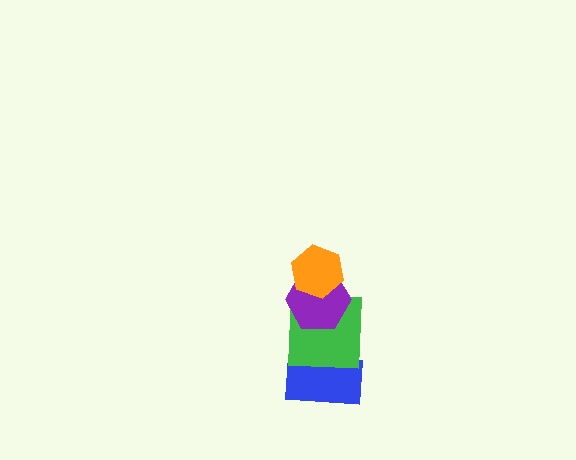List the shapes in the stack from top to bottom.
From top to bottom: the orange hexagon, the purple hexagon, the green square, the blue rectangle.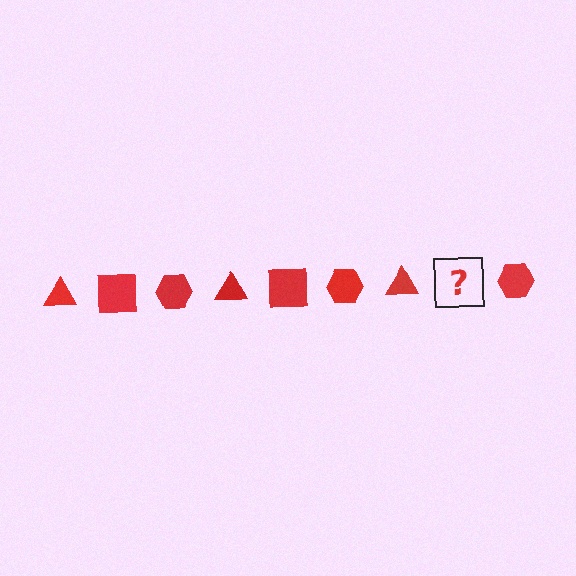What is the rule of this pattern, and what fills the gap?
The rule is that the pattern cycles through triangle, square, hexagon shapes in red. The gap should be filled with a red square.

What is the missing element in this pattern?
The missing element is a red square.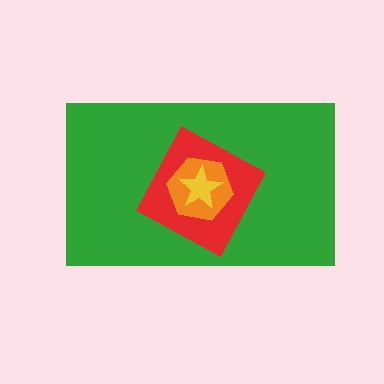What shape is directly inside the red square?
The orange hexagon.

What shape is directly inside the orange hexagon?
The yellow star.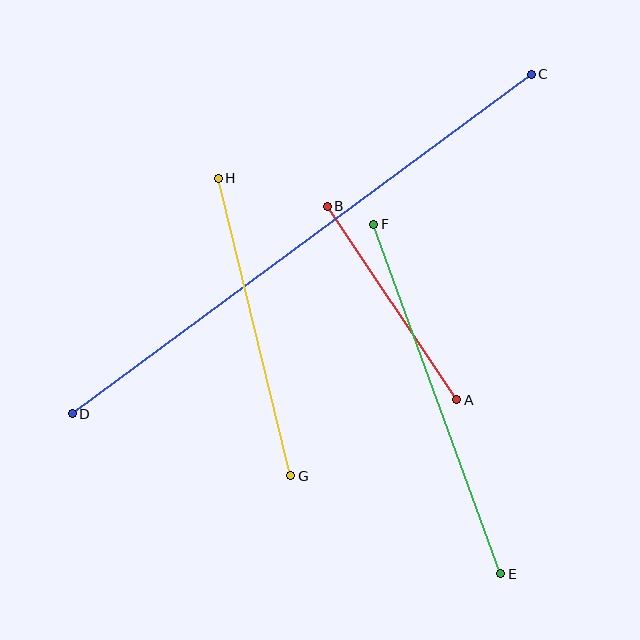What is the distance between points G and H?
The distance is approximately 306 pixels.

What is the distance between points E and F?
The distance is approximately 372 pixels.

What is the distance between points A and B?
The distance is approximately 233 pixels.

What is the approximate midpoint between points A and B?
The midpoint is at approximately (392, 303) pixels.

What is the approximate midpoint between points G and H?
The midpoint is at approximately (254, 327) pixels.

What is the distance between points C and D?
The distance is approximately 571 pixels.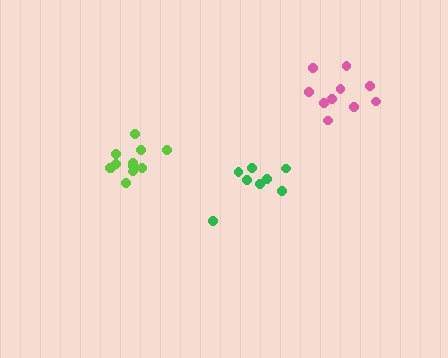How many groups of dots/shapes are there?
There are 3 groups.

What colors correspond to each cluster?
The clusters are colored: green, lime, pink.